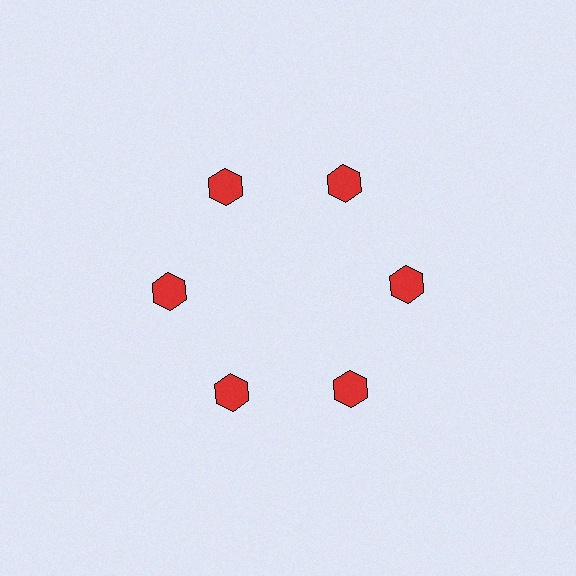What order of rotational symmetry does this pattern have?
This pattern has 6-fold rotational symmetry.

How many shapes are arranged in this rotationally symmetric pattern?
There are 6 shapes, arranged in 6 groups of 1.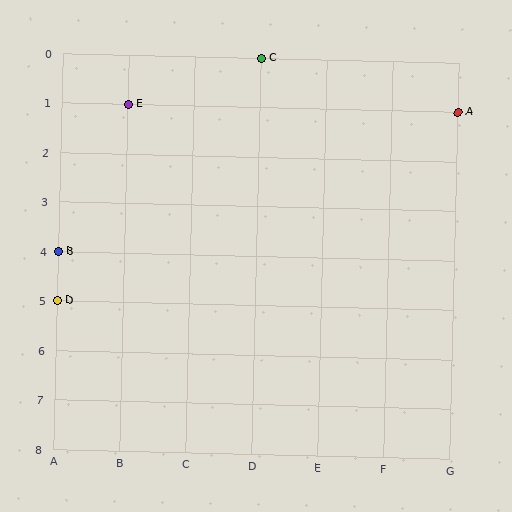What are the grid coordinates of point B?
Point B is at grid coordinates (A, 4).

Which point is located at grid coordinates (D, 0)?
Point C is at (D, 0).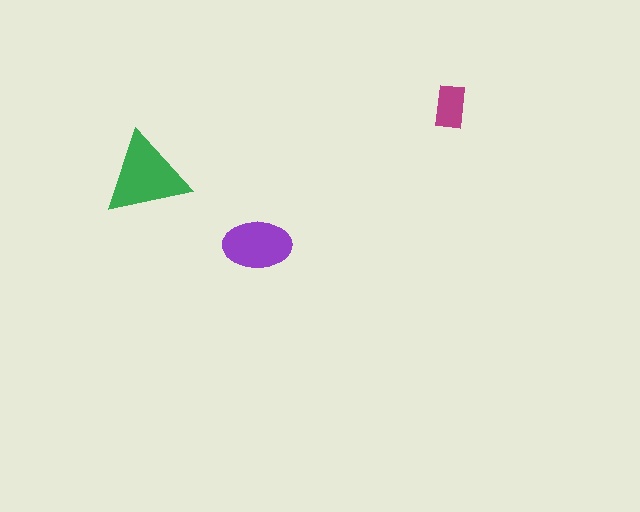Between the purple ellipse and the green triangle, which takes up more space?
The green triangle.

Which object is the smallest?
The magenta rectangle.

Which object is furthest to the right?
The magenta rectangle is rightmost.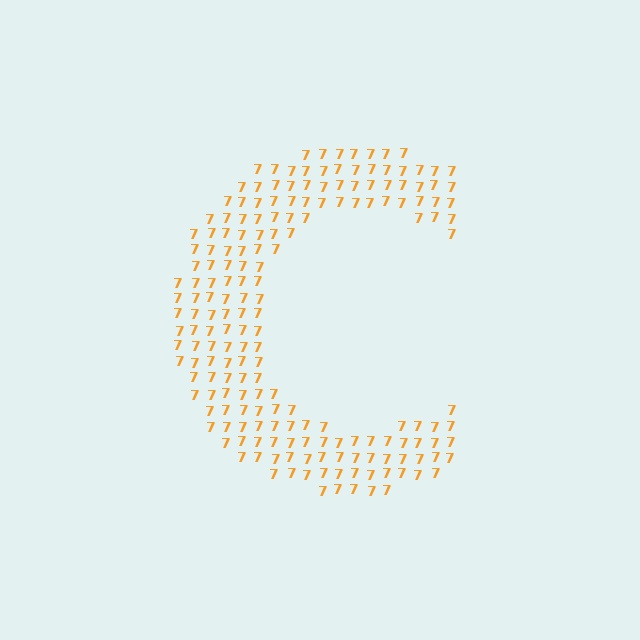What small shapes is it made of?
It is made of small digit 7's.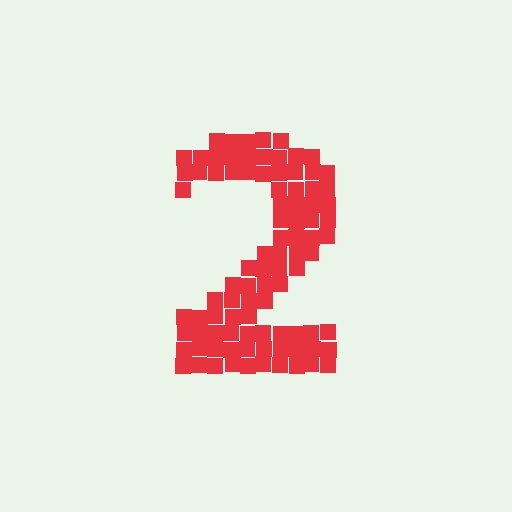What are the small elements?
The small elements are squares.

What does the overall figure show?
The overall figure shows the digit 2.